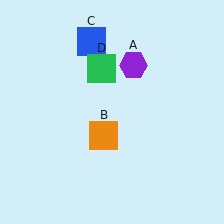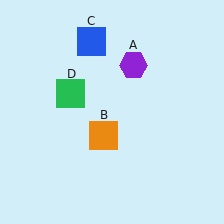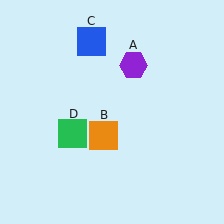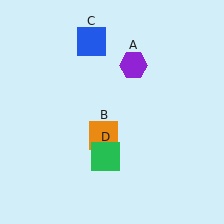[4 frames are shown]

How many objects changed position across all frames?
1 object changed position: green square (object D).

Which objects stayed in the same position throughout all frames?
Purple hexagon (object A) and orange square (object B) and blue square (object C) remained stationary.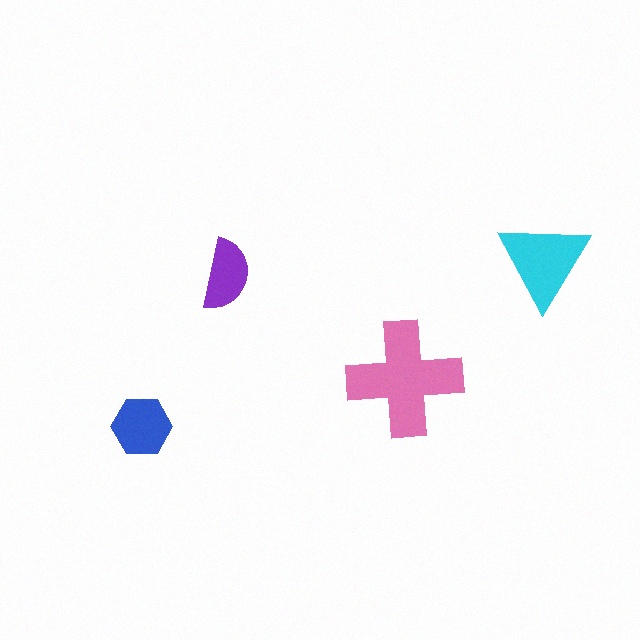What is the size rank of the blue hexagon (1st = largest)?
3rd.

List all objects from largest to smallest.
The pink cross, the cyan triangle, the blue hexagon, the purple semicircle.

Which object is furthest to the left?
The blue hexagon is leftmost.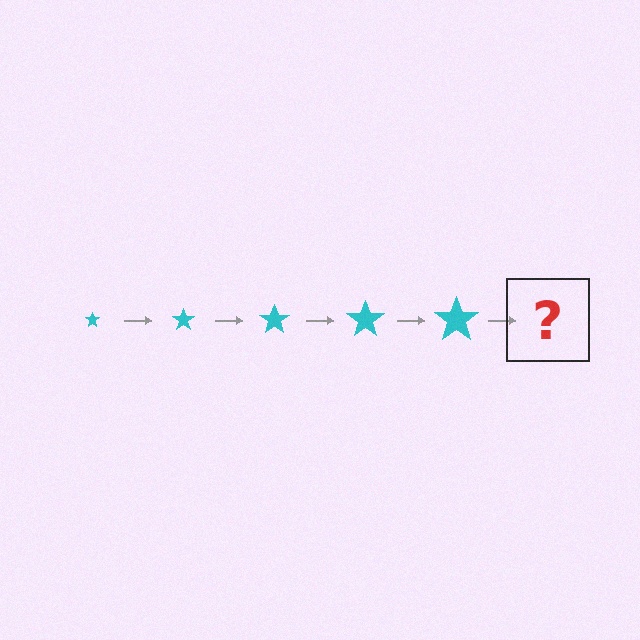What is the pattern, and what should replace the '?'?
The pattern is that the star gets progressively larger each step. The '?' should be a cyan star, larger than the previous one.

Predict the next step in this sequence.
The next step is a cyan star, larger than the previous one.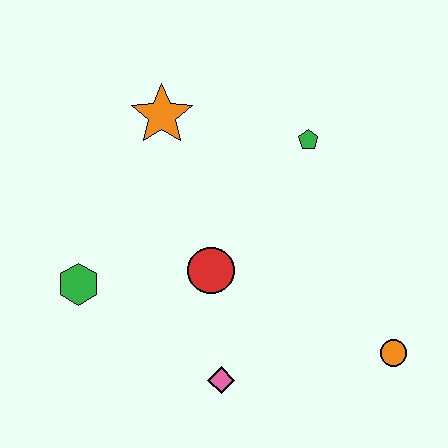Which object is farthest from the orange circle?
The orange star is farthest from the orange circle.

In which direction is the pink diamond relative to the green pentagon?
The pink diamond is below the green pentagon.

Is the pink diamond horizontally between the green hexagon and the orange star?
No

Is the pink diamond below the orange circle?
Yes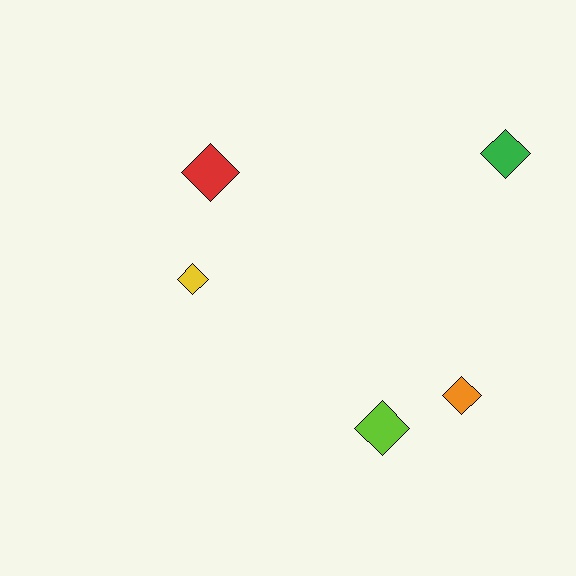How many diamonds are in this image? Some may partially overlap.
There are 5 diamonds.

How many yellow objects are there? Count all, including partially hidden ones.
There is 1 yellow object.